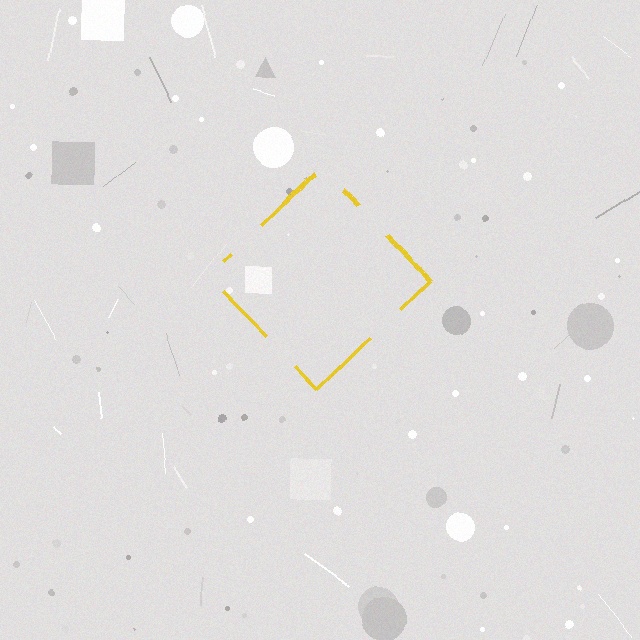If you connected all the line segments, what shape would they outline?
They would outline a diamond.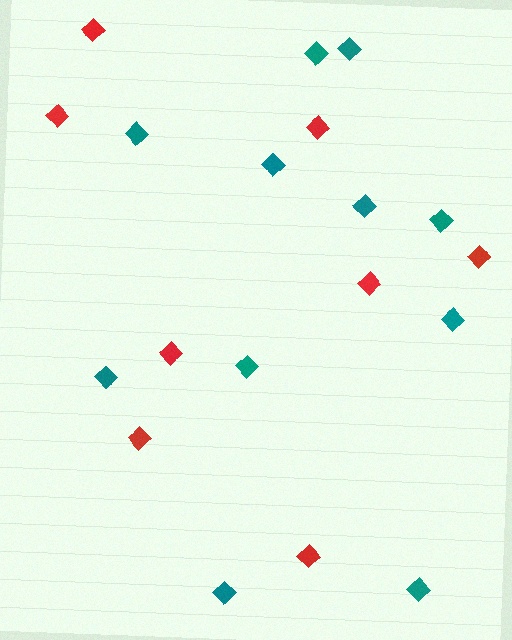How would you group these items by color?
There are 2 groups: one group of red diamonds (8) and one group of teal diamonds (11).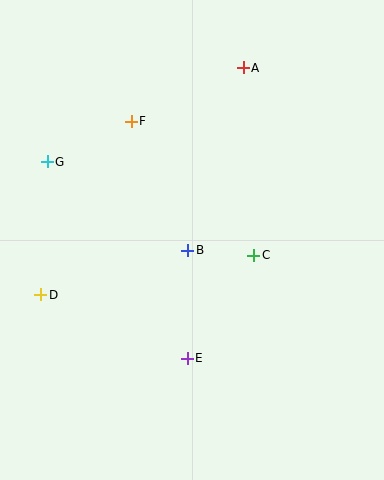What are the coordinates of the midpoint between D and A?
The midpoint between D and A is at (142, 181).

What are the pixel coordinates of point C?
Point C is at (253, 255).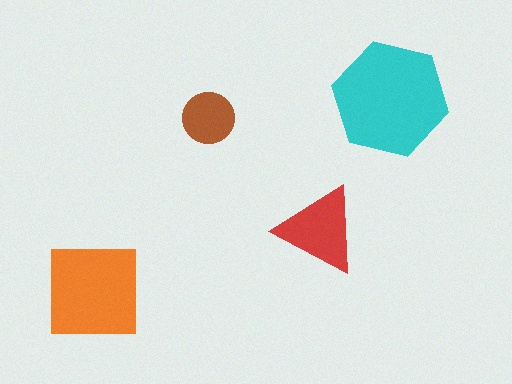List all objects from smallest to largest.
The brown circle, the red triangle, the orange square, the cyan hexagon.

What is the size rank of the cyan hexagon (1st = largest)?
1st.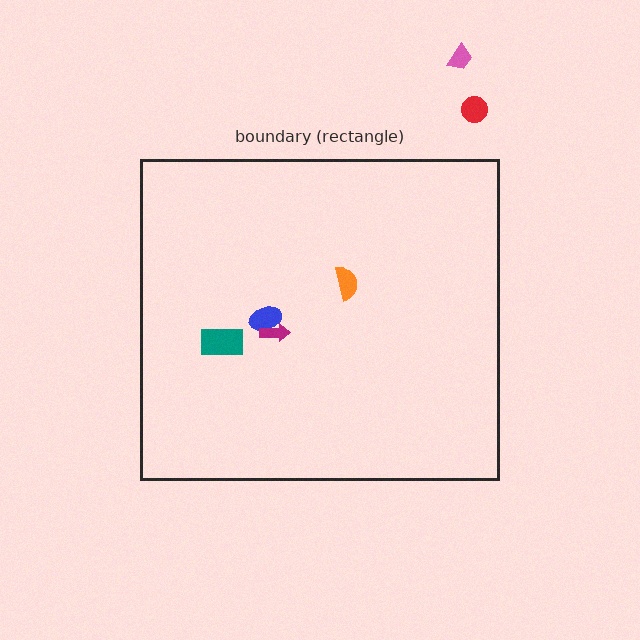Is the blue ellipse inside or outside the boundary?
Inside.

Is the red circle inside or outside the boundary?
Outside.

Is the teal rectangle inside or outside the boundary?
Inside.